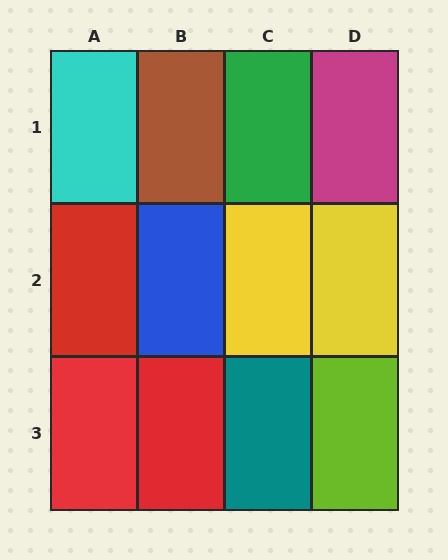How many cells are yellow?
2 cells are yellow.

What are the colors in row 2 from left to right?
Red, blue, yellow, yellow.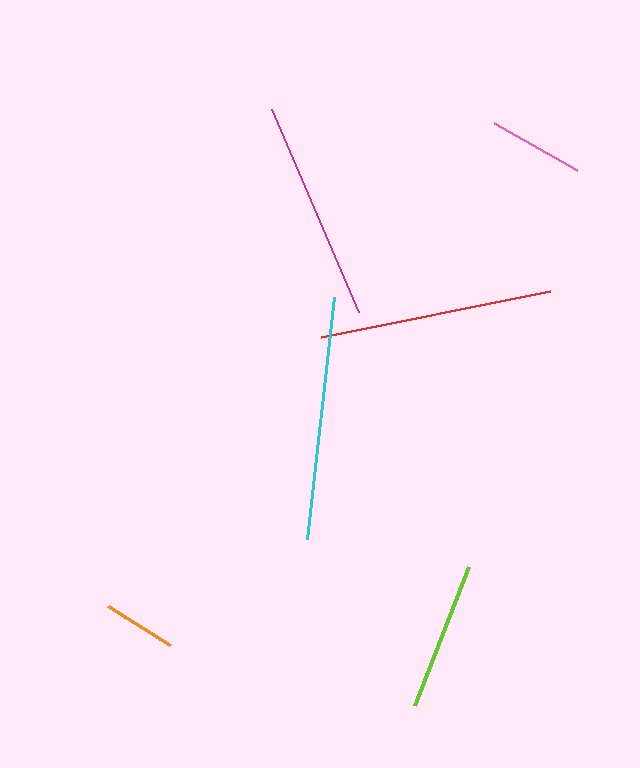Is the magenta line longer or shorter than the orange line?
The magenta line is longer than the orange line.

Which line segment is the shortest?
The orange line is the shortest at approximately 74 pixels.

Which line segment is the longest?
The cyan line is the longest at approximately 244 pixels.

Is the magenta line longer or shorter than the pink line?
The magenta line is longer than the pink line.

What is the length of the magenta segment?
The magenta segment is approximately 221 pixels long.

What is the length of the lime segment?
The lime segment is approximately 149 pixels long.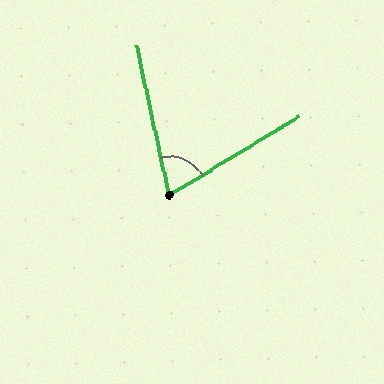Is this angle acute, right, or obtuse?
It is acute.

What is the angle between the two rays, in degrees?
Approximately 71 degrees.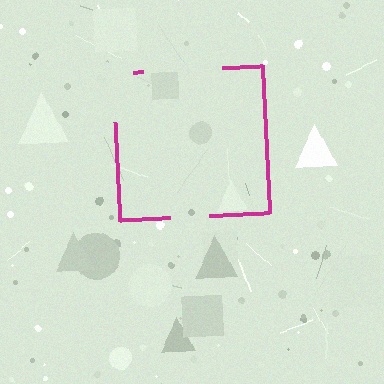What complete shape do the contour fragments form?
The contour fragments form a square.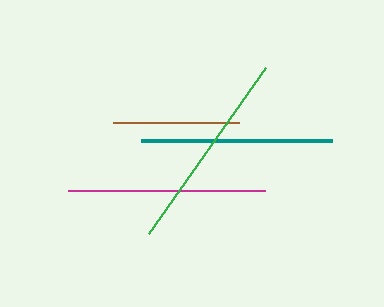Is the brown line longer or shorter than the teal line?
The teal line is longer than the brown line.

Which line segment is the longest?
The green line is the longest at approximately 203 pixels.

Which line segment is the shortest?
The brown line is the shortest at approximately 125 pixels.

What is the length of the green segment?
The green segment is approximately 203 pixels long.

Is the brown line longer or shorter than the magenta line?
The magenta line is longer than the brown line.